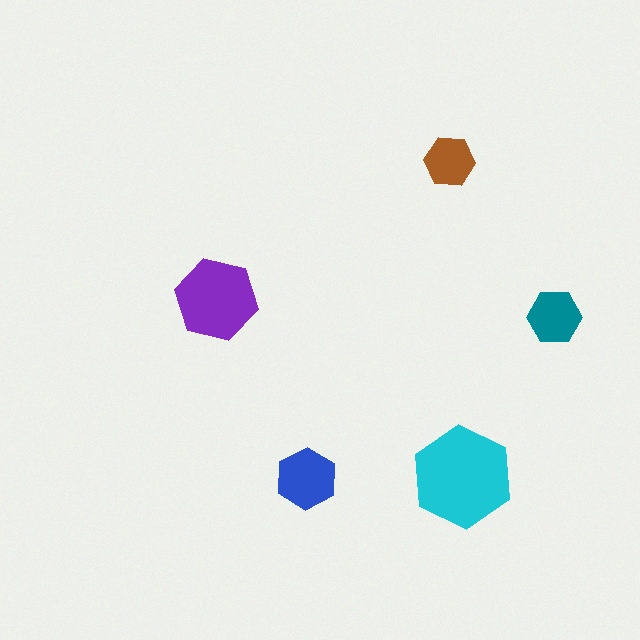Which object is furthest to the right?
The teal hexagon is rightmost.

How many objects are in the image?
There are 5 objects in the image.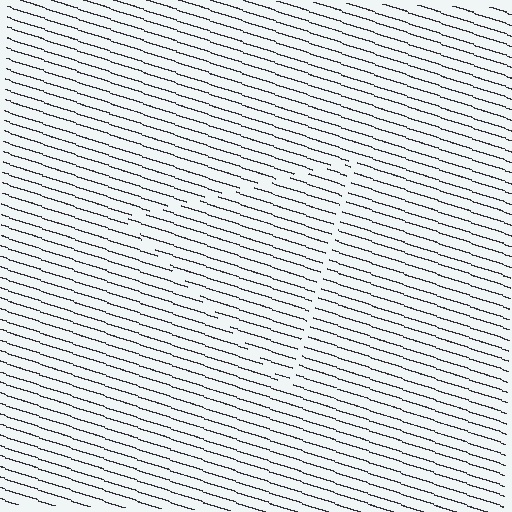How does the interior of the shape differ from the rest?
The interior of the shape contains the same grating, shifted by half a period — the contour is defined by the phase discontinuity where line-ends from the inner and outer gratings abut.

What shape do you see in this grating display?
An illusory triangle. The interior of the shape contains the same grating, shifted by half a period — the contour is defined by the phase discontinuity where line-ends from the inner and outer gratings abut.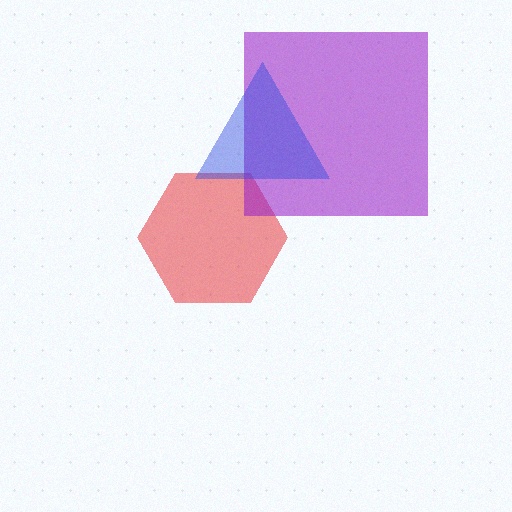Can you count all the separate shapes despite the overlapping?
Yes, there are 3 separate shapes.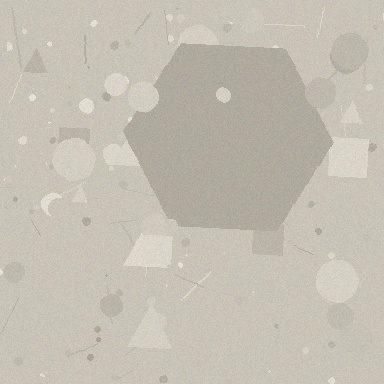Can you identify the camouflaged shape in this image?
The camouflaged shape is a hexagon.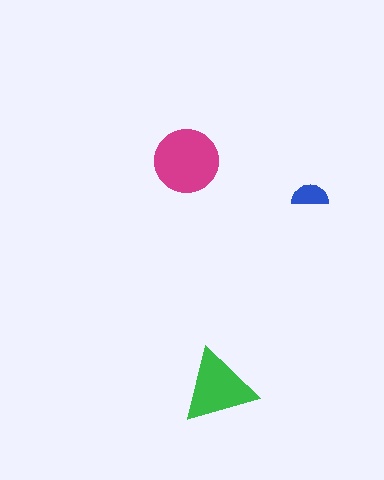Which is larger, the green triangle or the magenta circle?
The magenta circle.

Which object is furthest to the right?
The blue semicircle is rightmost.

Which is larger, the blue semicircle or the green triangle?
The green triangle.